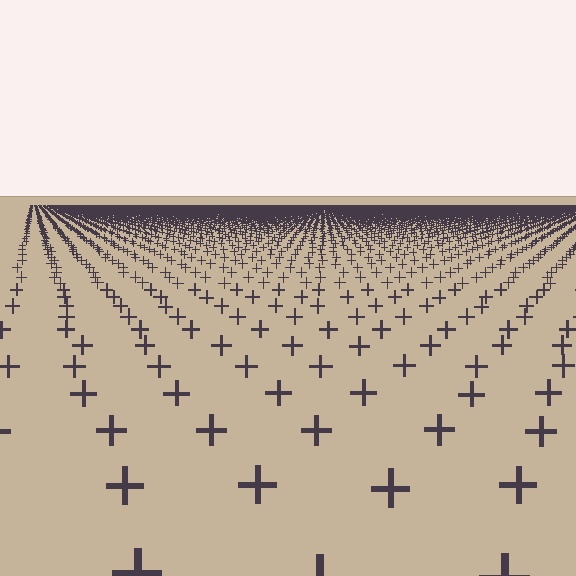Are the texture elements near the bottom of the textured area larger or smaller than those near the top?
Larger. Near the bottom, elements are closer to the viewer and appear at a bigger on-screen size.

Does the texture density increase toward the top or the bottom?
Density increases toward the top.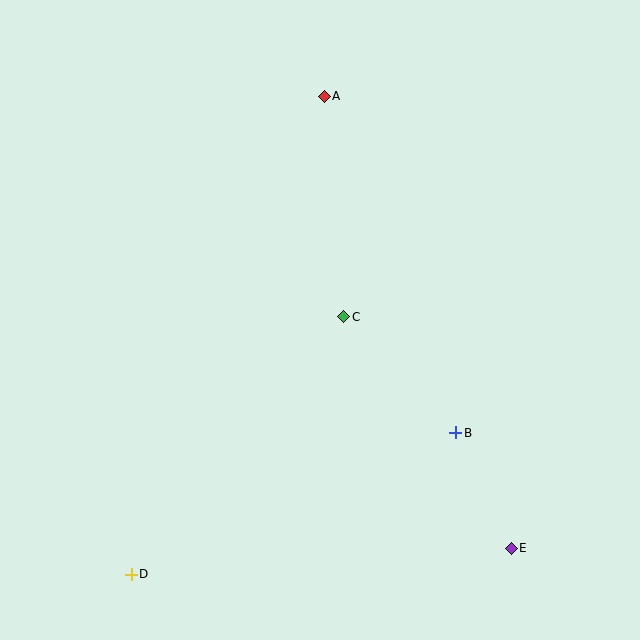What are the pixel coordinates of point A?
Point A is at (324, 96).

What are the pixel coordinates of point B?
Point B is at (456, 433).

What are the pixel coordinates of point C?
Point C is at (344, 317).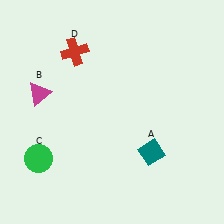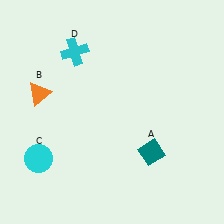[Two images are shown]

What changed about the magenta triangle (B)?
In Image 1, B is magenta. In Image 2, it changed to orange.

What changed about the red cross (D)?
In Image 1, D is red. In Image 2, it changed to cyan.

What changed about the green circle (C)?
In Image 1, C is green. In Image 2, it changed to cyan.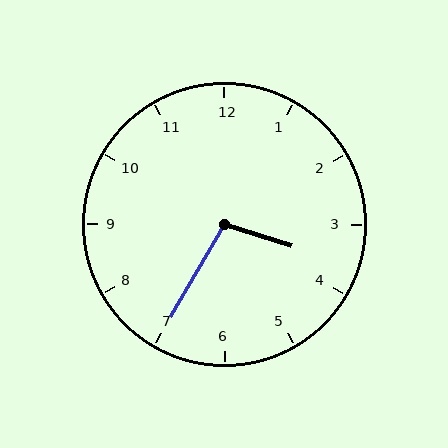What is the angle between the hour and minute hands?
Approximately 102 degrees.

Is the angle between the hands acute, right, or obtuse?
It is obtuse.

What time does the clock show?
3:35.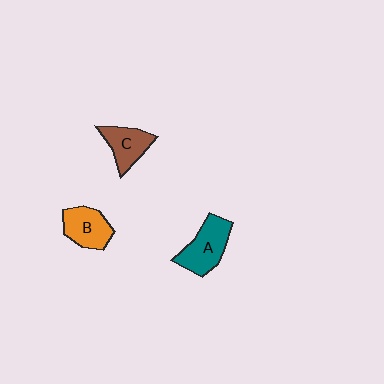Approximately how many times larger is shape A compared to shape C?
Approximately 1.3 times.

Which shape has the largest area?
Shape A (teal).